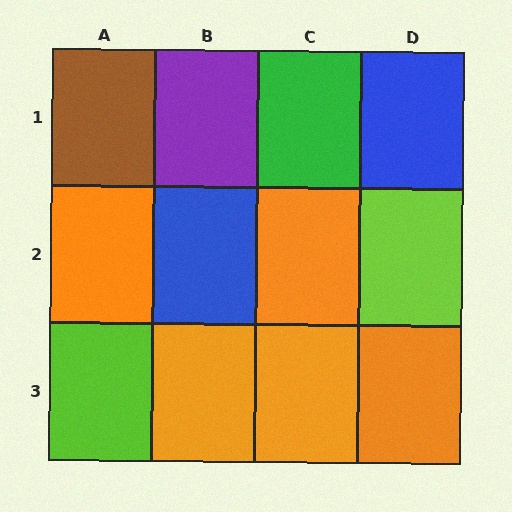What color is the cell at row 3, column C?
Orange.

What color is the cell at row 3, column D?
Orange.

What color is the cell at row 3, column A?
Lime.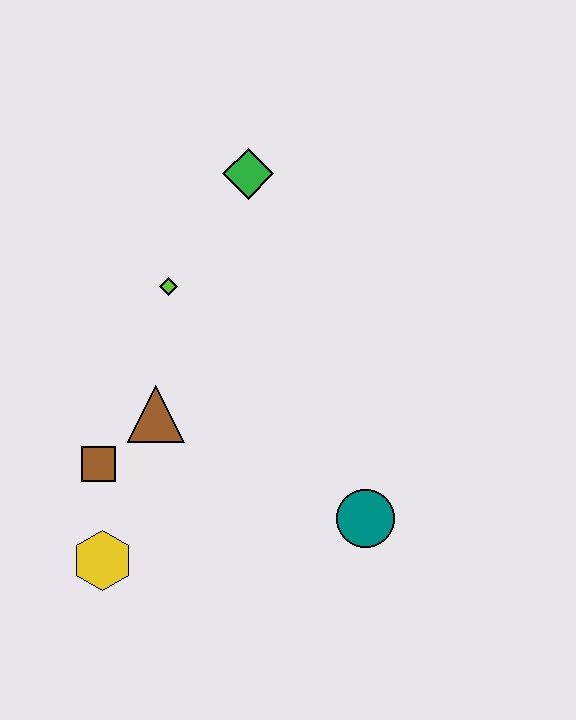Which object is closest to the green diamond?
The lime diamond is closest to the green diamond.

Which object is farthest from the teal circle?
The green diamond is farthest from the teal circle.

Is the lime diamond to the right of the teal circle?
No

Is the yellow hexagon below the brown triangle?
Yes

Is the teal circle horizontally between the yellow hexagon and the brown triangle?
No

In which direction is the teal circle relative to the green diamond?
The teal circle is below the green diamond.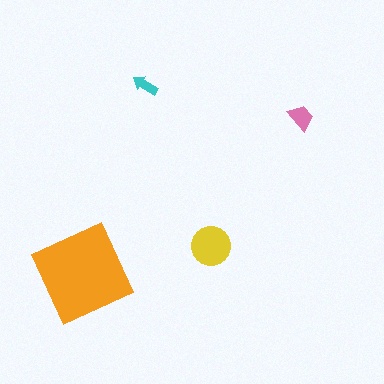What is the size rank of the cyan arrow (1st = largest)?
4th.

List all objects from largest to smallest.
The orange square, the yellow circle, the pink trapezoid, the cyan arrow.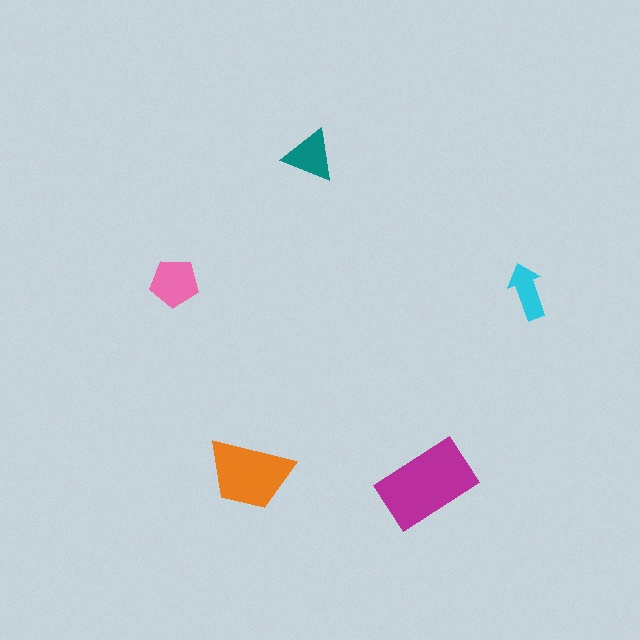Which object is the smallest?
The cyan arrow.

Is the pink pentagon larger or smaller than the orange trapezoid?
Smaller.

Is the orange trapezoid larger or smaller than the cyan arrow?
Larger.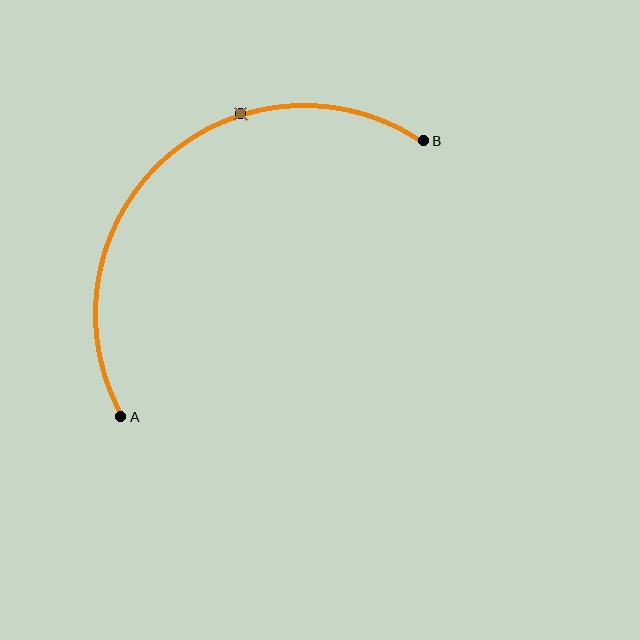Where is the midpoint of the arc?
The arc midpoint is the point on the curve farthest from the straight line joining A and B. It sits above and to the left of that line.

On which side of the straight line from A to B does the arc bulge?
The arc bulges above and to the left of the straight line connecting A and B.